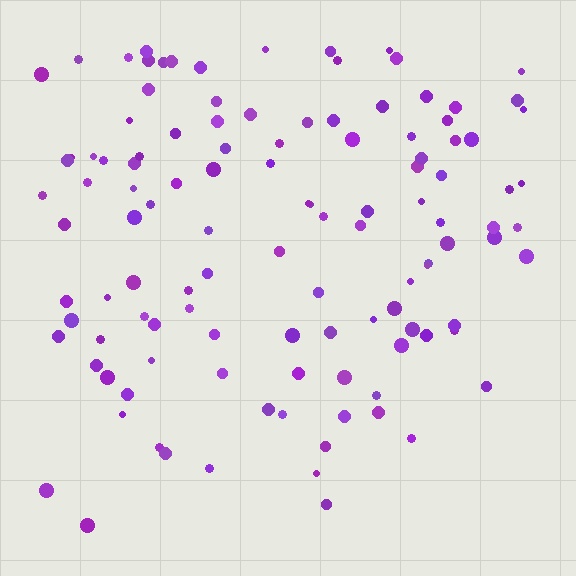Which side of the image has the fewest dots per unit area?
The bottom.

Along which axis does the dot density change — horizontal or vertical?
Vertical.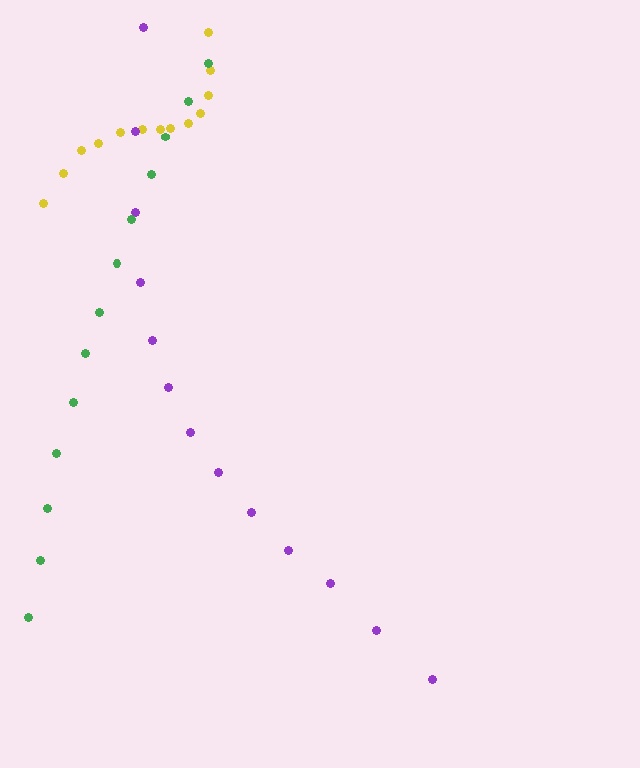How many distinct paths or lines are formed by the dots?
There are 3 distinct paths.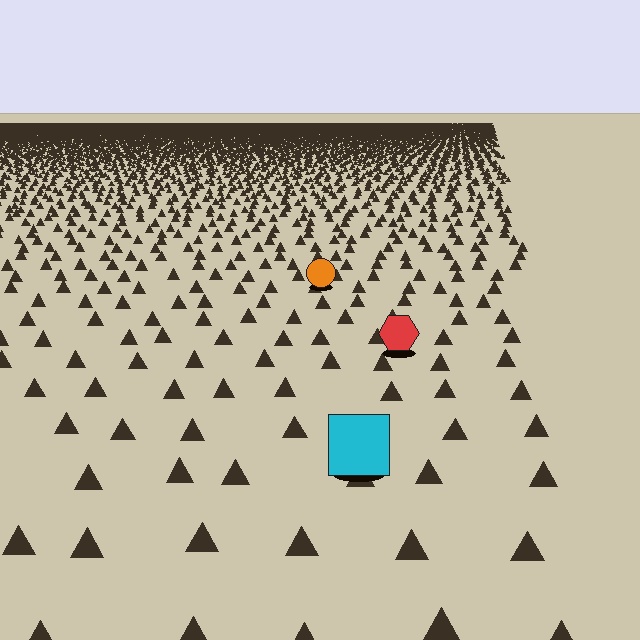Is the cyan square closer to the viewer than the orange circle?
Yes. The cyan square is closer — you can tell from the texture gradient: the ground texture is coarser near it.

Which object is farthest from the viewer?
The orange circle is farthest from the viewer. It appears smaller and the ground texture around it is denser.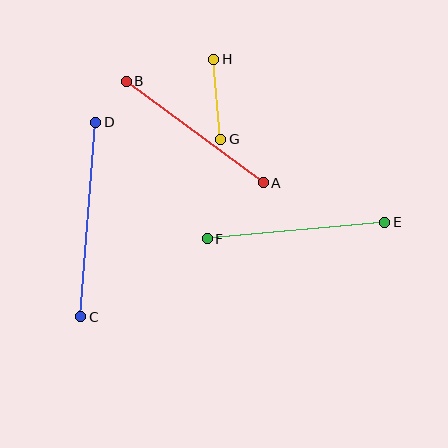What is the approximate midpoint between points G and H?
The midpoint is at approximately (217, 99) pixels.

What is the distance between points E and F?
The distance is approximately 179 pixels.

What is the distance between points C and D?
The distance is approximately 195 pixels.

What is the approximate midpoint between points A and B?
The midpoint is at approximately (195, 132) pixels.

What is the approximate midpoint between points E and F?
The midpoint is at approximately (296, 230) pixels.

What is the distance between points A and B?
The distance is approximately 170 pixels.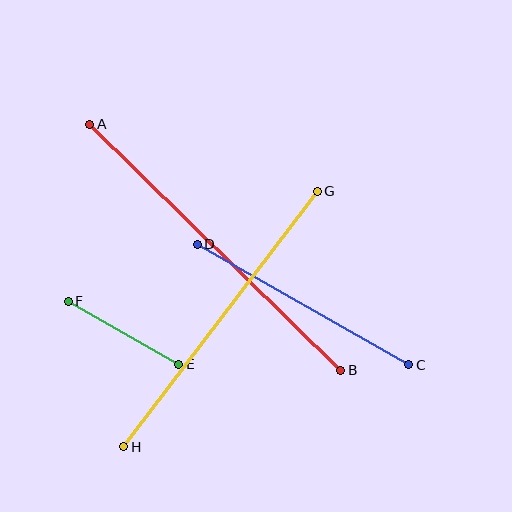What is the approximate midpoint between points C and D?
The midpoint is at approximately (303, 305) pixels.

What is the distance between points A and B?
The distance is approximately 351 pixels.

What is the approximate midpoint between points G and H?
The midpoint is at approximately (220, 319) pixels.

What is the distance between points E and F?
The distance is approximately 127 pixels.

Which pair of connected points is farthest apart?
Points A and B are farthest apart.